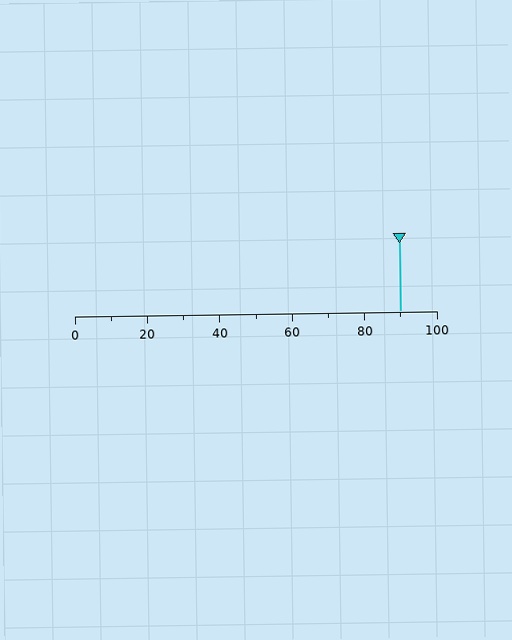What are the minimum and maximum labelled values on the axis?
The axis runs from 0 to 100.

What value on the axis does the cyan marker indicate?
The marker indicates approximately 90.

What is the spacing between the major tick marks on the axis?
The major ticks are spaced 20 apart.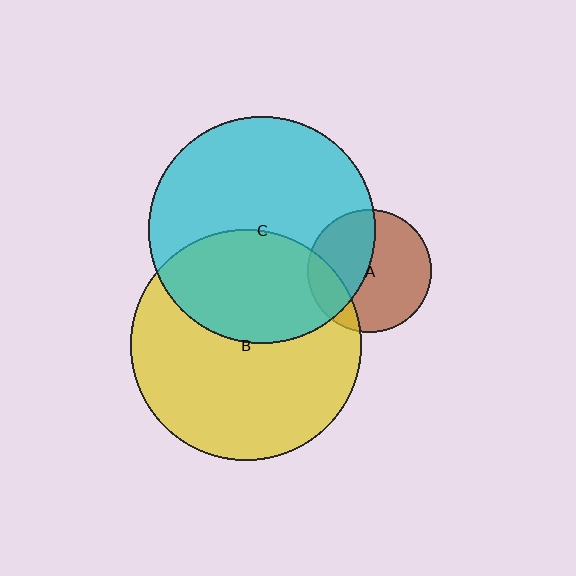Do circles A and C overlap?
Yes.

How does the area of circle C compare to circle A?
Approximately 3.4 times.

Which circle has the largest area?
Circle B (yellow).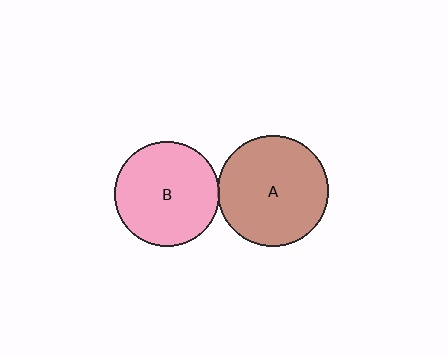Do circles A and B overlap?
Yes.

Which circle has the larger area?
Circle A (brown).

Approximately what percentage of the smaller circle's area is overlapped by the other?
Approximately 5%.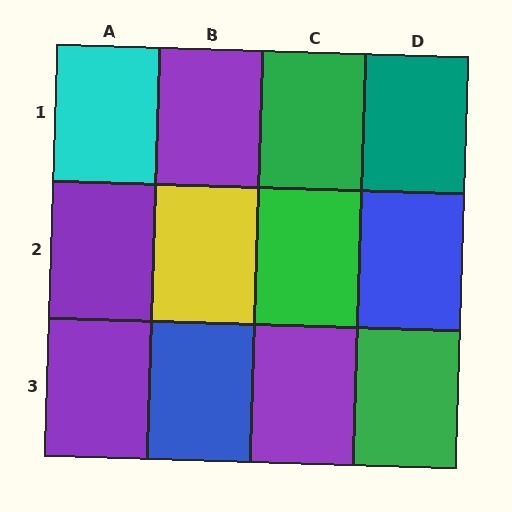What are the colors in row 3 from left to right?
Purple, blue, purple, green.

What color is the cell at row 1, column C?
Green.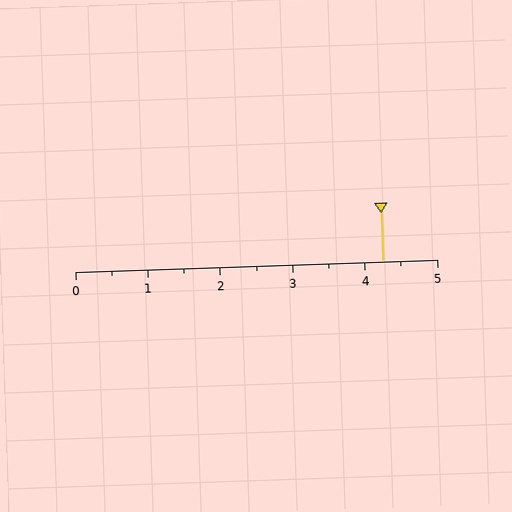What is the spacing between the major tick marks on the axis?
The major ticks are spaced 1 apart.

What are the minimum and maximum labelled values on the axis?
The axis runs from 0 to 5.